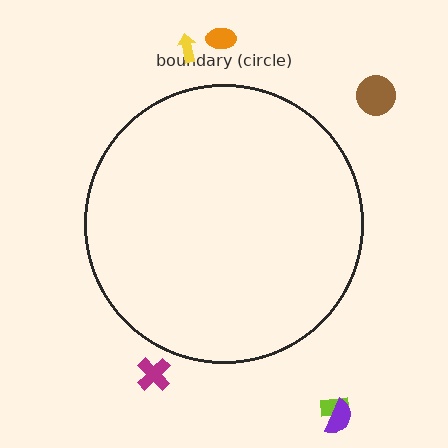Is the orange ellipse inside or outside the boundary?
Outside.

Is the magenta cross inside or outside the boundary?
Outside.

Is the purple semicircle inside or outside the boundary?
Outside.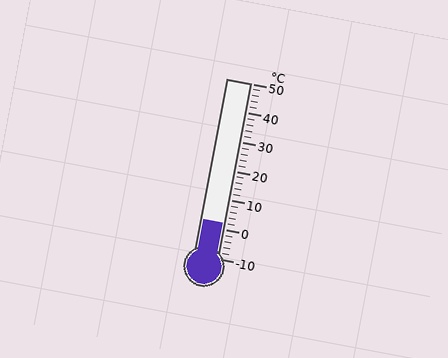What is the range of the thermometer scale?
The thermometer scale ranges from -10°C to 50°C.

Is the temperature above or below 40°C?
The temperature is below 40°C.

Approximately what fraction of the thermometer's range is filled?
The thermometer is filled to approximately 20% of its range.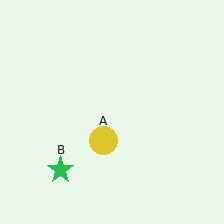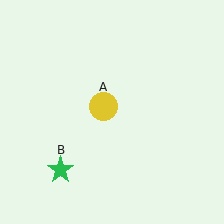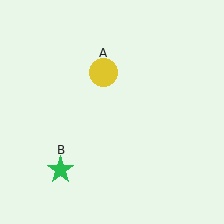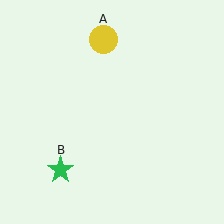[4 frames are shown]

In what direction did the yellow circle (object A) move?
The yellow circle (object A) moved up.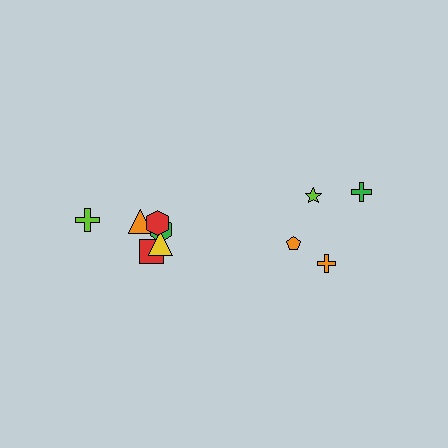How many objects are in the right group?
There are 4 objects.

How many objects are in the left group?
There are 6 objects.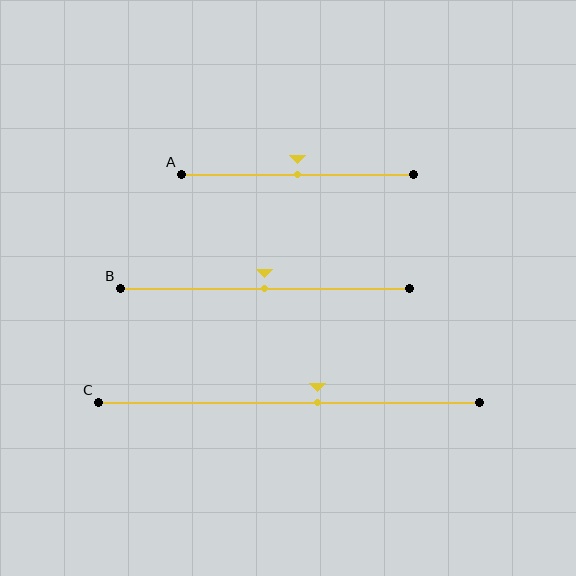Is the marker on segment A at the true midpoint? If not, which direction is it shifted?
Yes, the marker on segment A is at the true midpoint.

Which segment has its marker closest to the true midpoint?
Segment A has its marker closest to the true midpoint.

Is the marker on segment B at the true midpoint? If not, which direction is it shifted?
Yes, the marker on segment B is at the true midpoint.